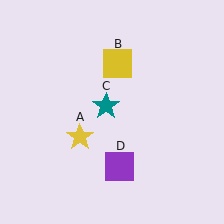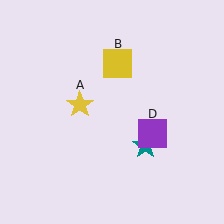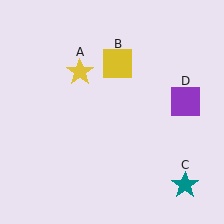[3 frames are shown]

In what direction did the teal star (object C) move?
The teal star (object C) moved down and to the right.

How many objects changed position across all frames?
3 objects changed position: yellow star (object A), teal star (object C), purple square (object D).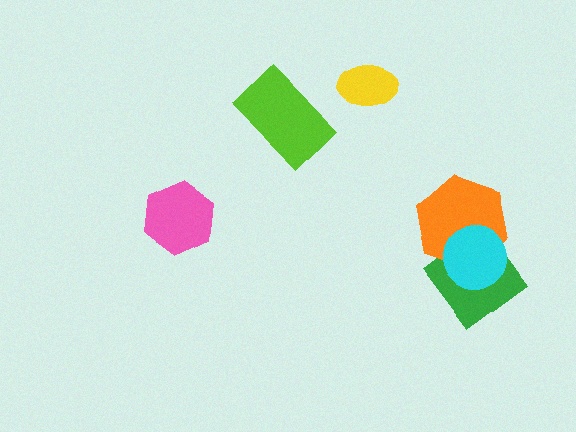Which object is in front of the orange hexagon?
The cyan circle is in front of the orange hexagon.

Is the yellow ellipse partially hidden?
No, no other shape covers it.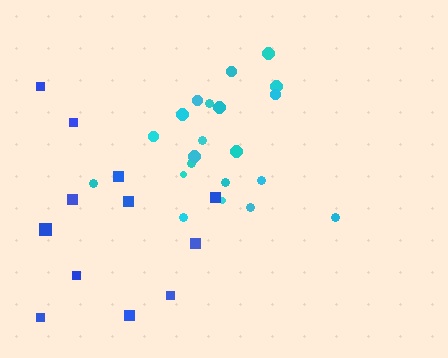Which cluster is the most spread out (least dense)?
Blue.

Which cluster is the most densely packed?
Cyan.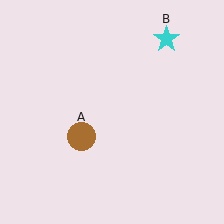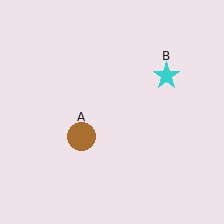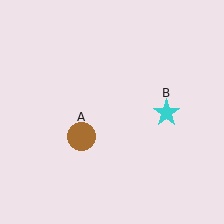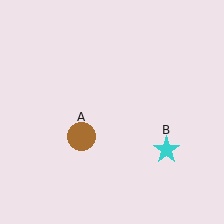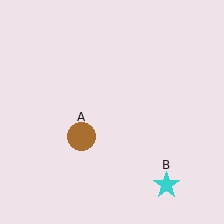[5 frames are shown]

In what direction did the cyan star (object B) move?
The cyan star (object B) moved down.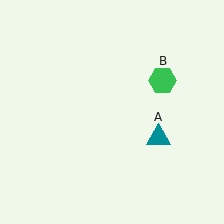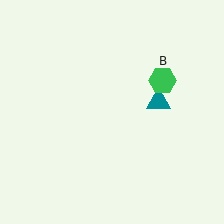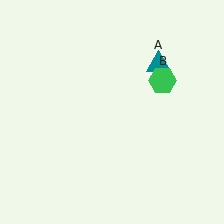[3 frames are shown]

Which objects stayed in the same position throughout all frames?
Green hexagon (object B) remained stationary.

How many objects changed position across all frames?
1 object changed position: teal triangle (object A).